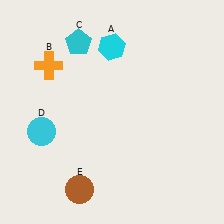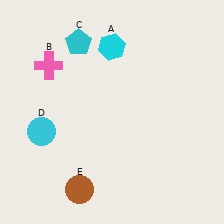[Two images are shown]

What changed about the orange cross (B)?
In Image 1, B is orange. In Image 2, it changed to pink.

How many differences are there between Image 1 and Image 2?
There is 1 difference between the two images.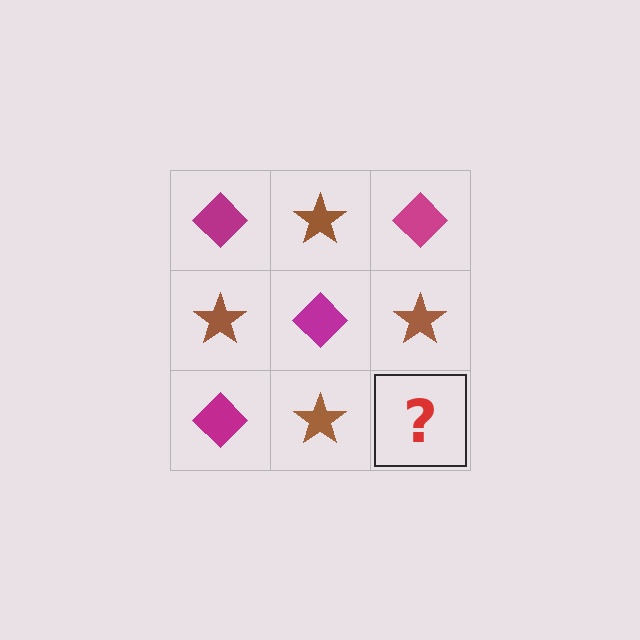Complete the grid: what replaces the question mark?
The question mark should be replaced with a magenta diamond.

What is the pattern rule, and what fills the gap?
The rule is that it alternates magenta diamond and brown star in a checkerboard pattern. The gap should be filled with a magenta diamond.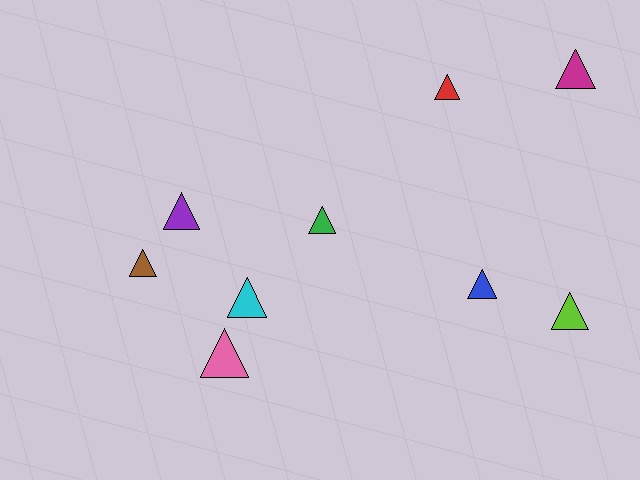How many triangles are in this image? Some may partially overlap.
There are 9 triangles.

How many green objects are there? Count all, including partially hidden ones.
There is 1 green object.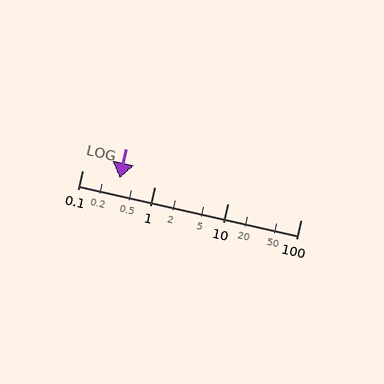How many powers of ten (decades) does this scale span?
The scale spans 3 decades, from 0.1 to 100.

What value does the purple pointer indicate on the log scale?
The pointer indicates approximately 0.33.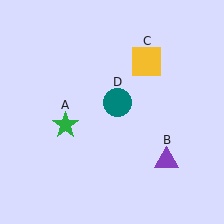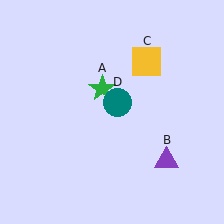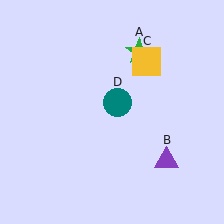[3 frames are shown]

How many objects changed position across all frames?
1 object changed position: green star (object A).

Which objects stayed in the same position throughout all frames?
Purple triangle (object B) and yellow square (object C) and teal circle (object D) remained stationary.